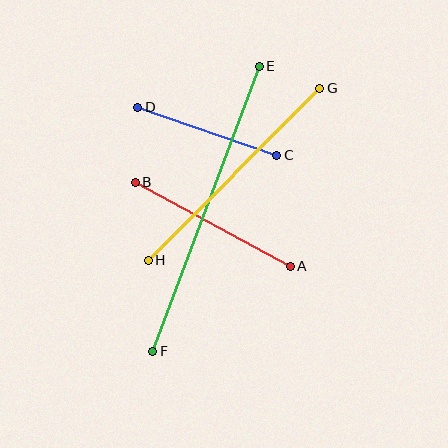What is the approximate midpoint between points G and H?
The midpoint is at approximately (234, 174) pixels.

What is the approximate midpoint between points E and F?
The midpoint is at approximately (206, 209) pixels.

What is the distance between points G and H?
The distance is approximately 243 pixels.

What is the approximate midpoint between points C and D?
The midpoint is at approximately (207, 131) pixels.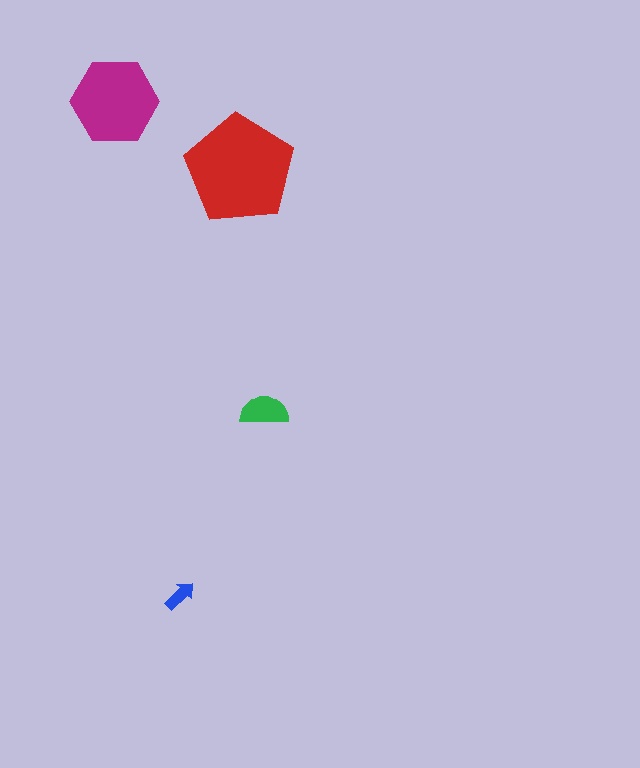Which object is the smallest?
The blue arrow.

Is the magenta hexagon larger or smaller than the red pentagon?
Smaller.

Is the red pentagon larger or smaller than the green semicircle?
Larger.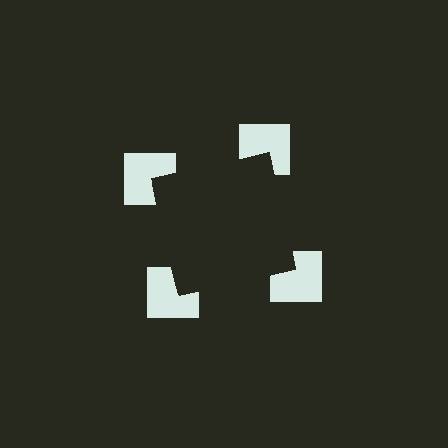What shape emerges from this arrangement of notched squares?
An illusory square — its edges are inferred from the aligned wedge cuts in the notched squares, not physically drawn.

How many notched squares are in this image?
There are 4 — one at each vertex of the illusory square.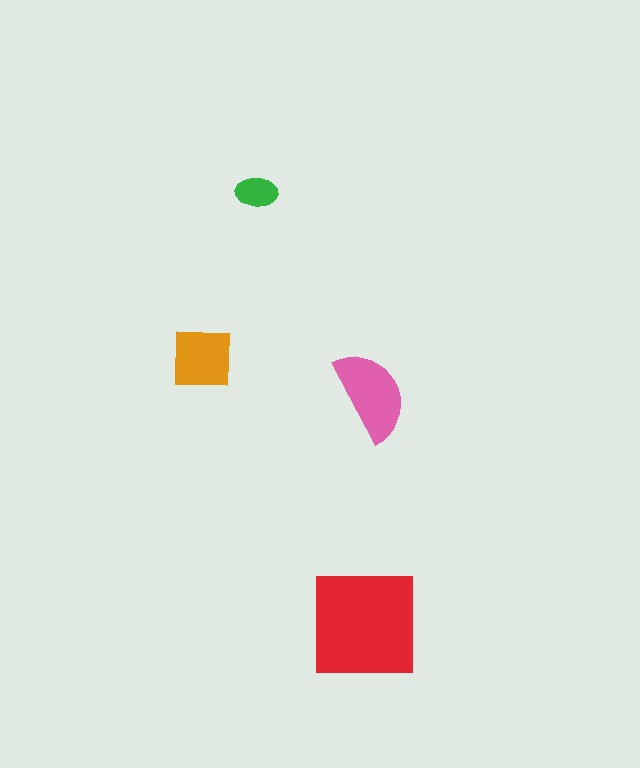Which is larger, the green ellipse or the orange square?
The orange square.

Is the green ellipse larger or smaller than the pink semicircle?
Smaller.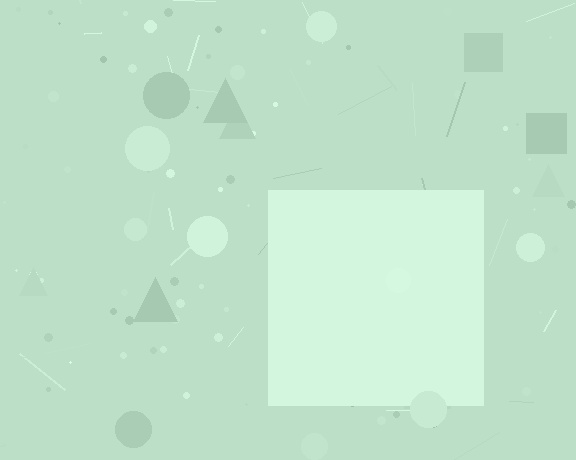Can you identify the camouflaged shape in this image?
The camouflaged shape is a square.